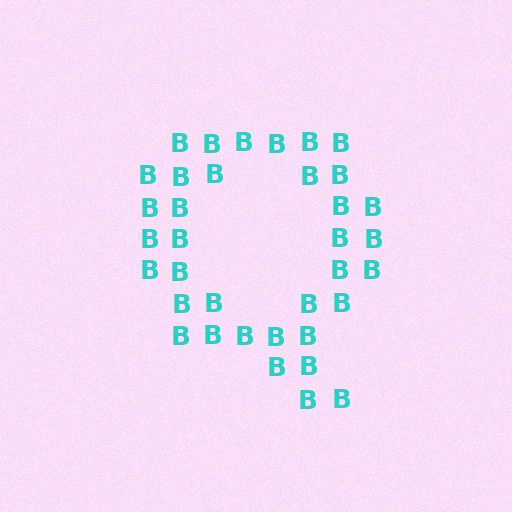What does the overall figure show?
The overall figure shows the letter Q.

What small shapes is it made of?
It is made of small letter B's.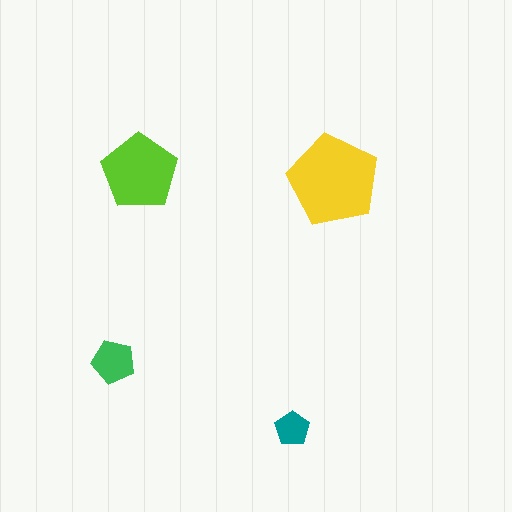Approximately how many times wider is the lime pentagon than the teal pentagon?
About 2 times wider.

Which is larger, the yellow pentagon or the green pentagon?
The yellow one.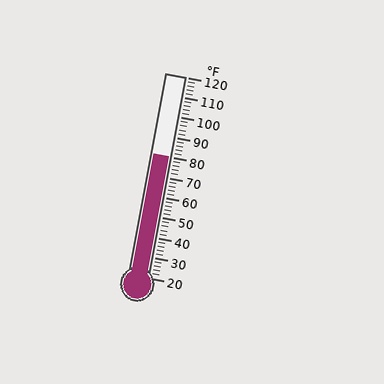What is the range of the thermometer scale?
The thermometer scale ranges from 20°F to 120°F.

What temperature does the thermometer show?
The thermometer shows approximately 80°F.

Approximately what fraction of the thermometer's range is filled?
The thermometer is filled to approximately 60% of its range.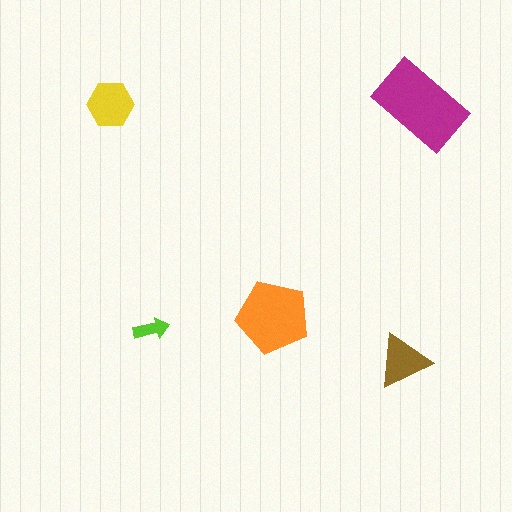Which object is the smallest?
The lime arrow.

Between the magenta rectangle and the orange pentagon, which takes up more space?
The magenta rectangle.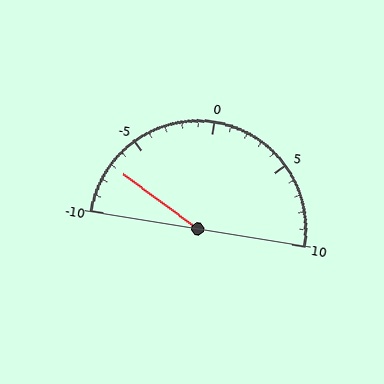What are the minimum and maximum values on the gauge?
The gauge ranges from -10 to 10.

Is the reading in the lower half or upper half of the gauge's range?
The reading is in the lower half of the range (-10 to 10).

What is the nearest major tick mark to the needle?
The nearest major tick mark is -5.